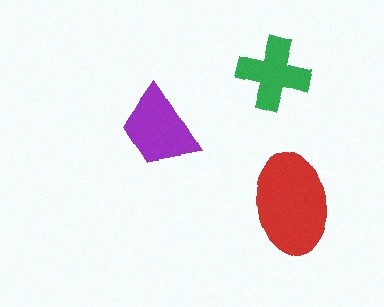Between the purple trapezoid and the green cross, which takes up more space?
The purple trapezoid.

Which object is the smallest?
The green cross.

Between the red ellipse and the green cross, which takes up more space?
The red ellipse.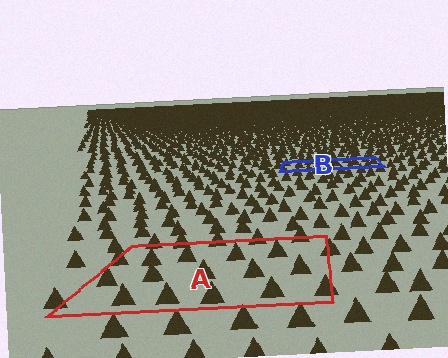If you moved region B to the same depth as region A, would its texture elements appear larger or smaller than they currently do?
They would appear larger. At a closer depth, the same texture elements are projected at a bigger on-screen size.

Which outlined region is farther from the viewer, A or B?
Region B is farther from the viewer — the texture elements inside it appear smaller and more densely packed.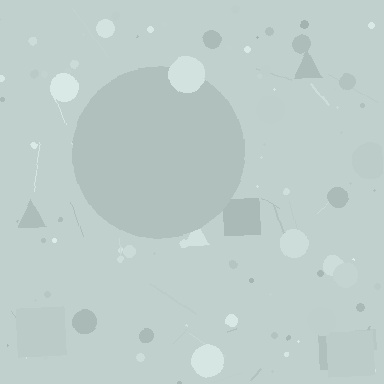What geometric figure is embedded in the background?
A circle is embedded in the background.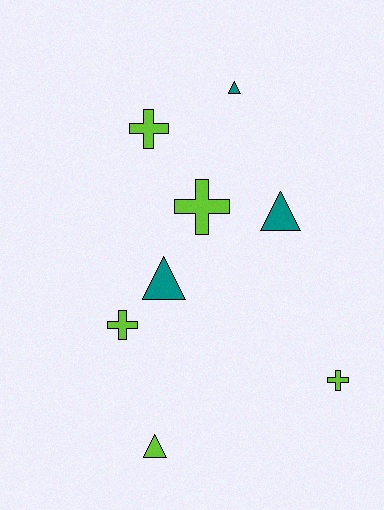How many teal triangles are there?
There are 3 teal triangles.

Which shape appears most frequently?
Cross, with 4 objects.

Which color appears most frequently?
Lime, with 5 objects.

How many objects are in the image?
There are 8 objects.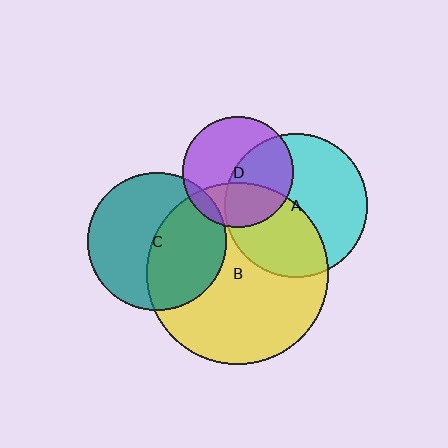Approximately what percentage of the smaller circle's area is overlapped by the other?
Approximately 45%.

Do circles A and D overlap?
Yes.